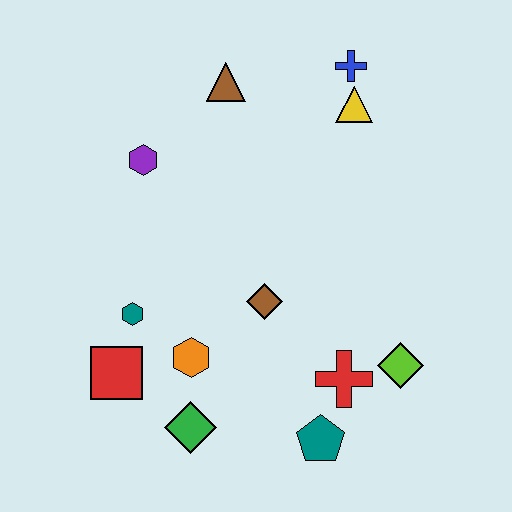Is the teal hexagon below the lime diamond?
No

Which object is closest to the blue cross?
The yellow triangle is closest to the blue cross.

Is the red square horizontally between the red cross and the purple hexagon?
No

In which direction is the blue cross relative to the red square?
The blue cross is above the red square.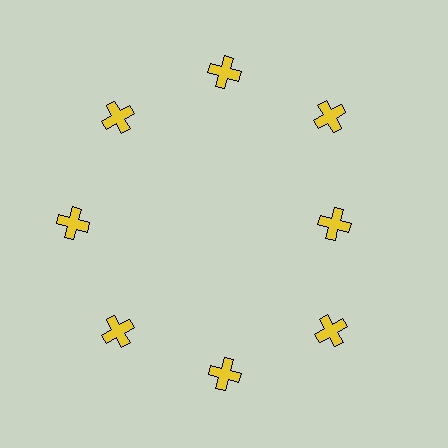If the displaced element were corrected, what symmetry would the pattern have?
It would have 8-fold rotational symmetry — the pattern would map onto itself every 45 degrees.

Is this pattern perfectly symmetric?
No. The 8 yellow crosses are arranged in a ring, but one element near the 3 o'clock position is pulled inward toward the center, breaking the 8-fold rotational symmetry.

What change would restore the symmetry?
The symmetry would be restored by moving it outward, back onto the ring so that all 8 crosses sit at equal angles and equal distance from the center.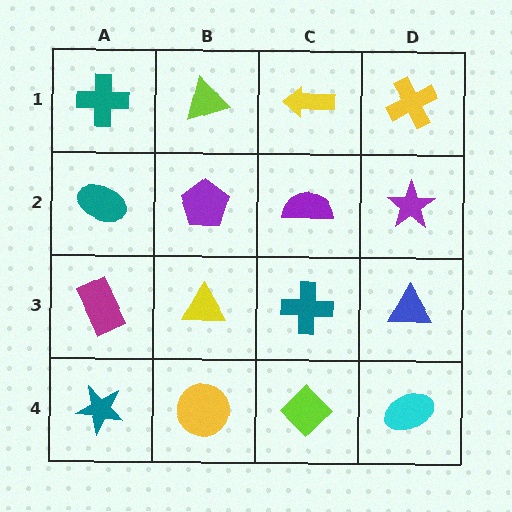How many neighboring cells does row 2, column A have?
3.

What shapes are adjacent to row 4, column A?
A magenta rectangle (row 3, column A), a yellow circle (row 4, column B).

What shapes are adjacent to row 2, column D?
A yellow cross (row 1, column D), a blue triangle (row 3, column D), a purple semicircle (row 2, column C).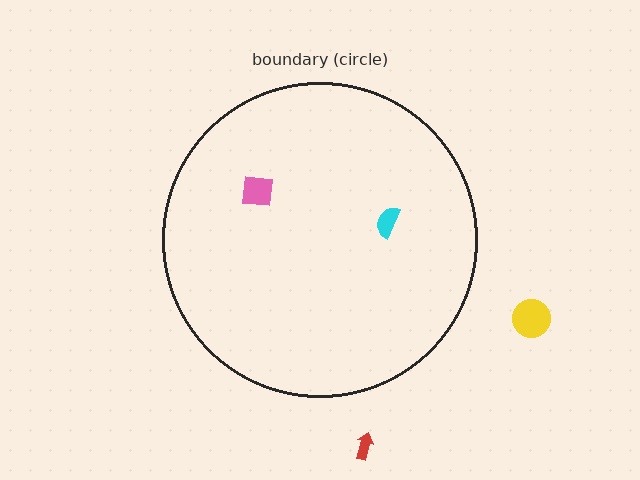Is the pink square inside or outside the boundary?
Inside.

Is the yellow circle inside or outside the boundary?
Outside.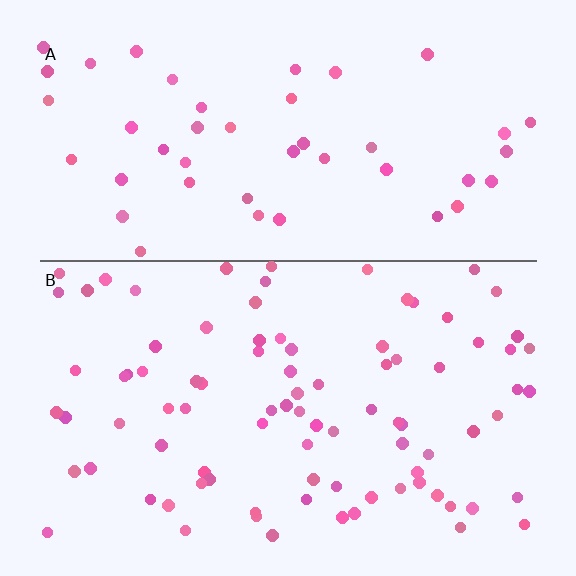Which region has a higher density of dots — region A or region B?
B (the bottom).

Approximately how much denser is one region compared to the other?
Approximately 1.9× — region B over region A.